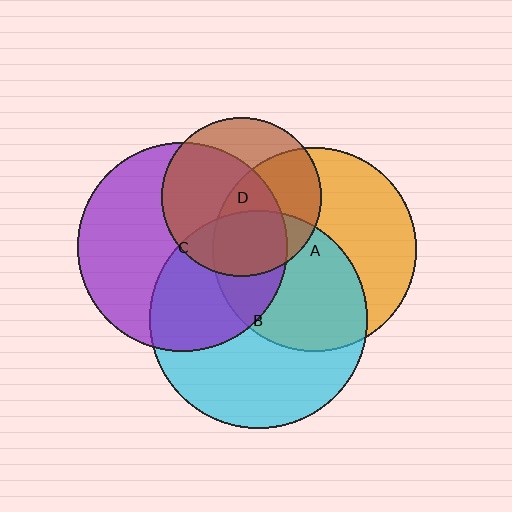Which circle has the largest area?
Circle B (cyan).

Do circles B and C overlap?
Yes.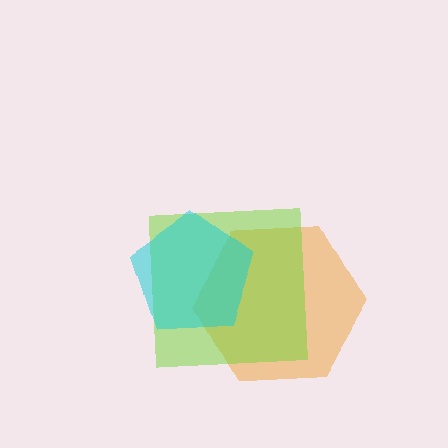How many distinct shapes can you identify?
There are 3 distinct shapes: an orange hexagon, a lime square, a cyan pentagon.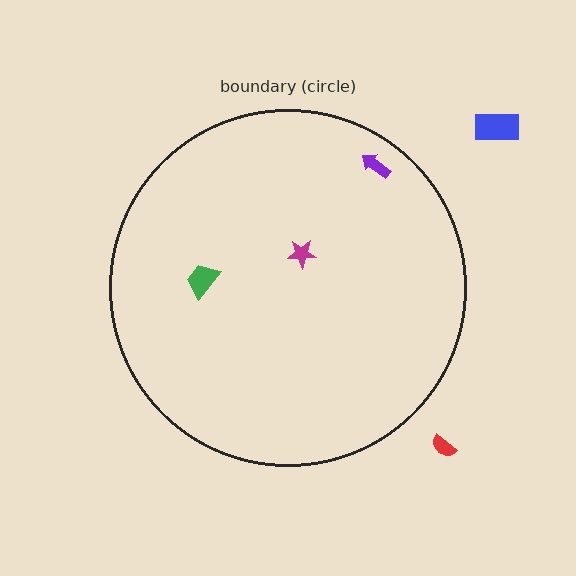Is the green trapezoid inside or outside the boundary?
Inside.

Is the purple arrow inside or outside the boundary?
Inside.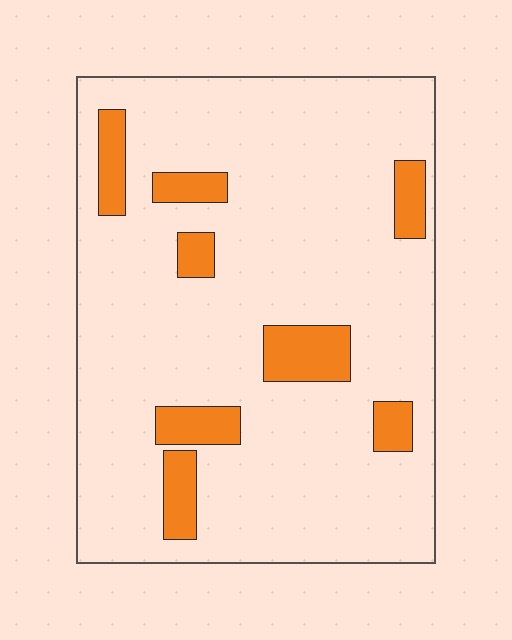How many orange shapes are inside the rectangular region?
8.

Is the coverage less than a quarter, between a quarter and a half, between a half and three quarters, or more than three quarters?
Less than a quarter.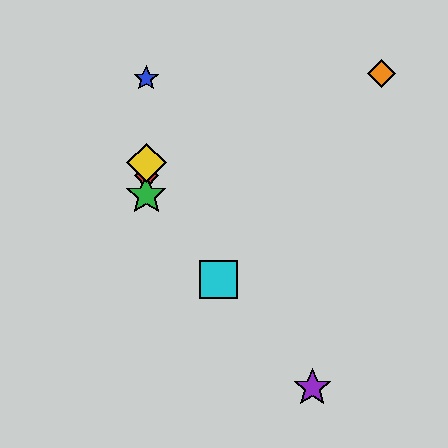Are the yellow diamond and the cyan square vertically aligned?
No, the yellow diamond is at x≈146 and the cyan square is at x≈218.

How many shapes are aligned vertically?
4 shapes (the red diamond, the blue star, the green star, the yellow diamond) are aligned vertically.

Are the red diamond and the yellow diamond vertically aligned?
Yes, both are at x≈146.